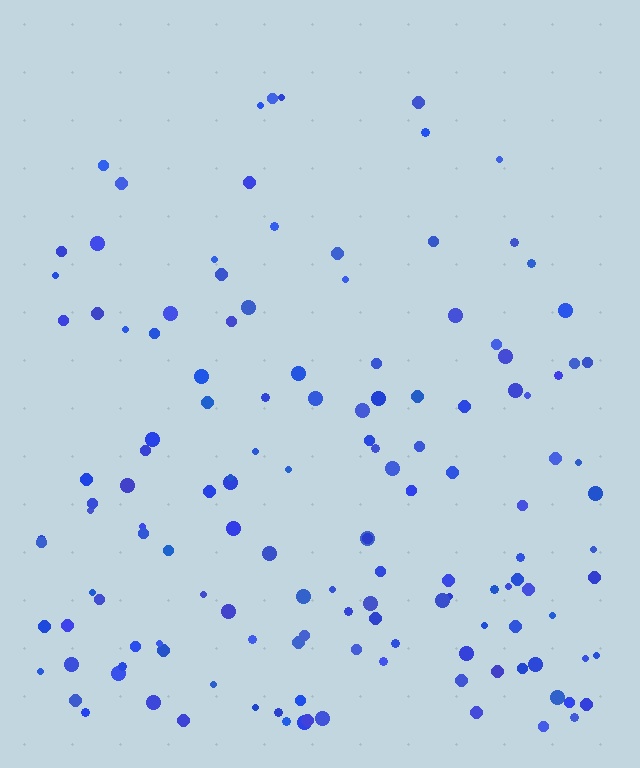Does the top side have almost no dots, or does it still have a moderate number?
Still a moderate number, just noticeably fewer than the bottom.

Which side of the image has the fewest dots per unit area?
The top.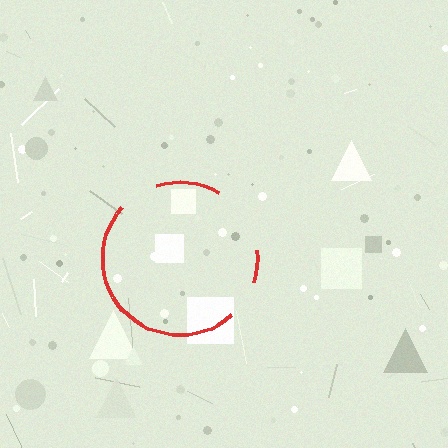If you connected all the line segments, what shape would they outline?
They would outline a circle.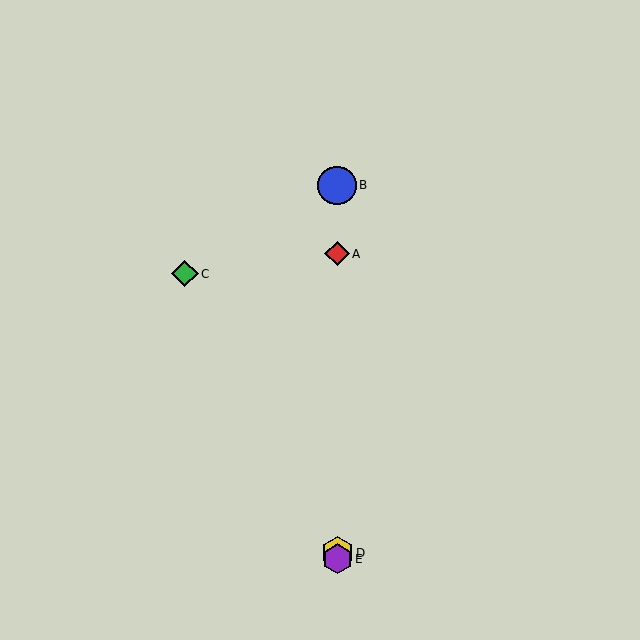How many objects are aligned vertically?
4 objects (A, B, D, E) are aligned vertically.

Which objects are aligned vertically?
Objects A, B, D, E are aligned vertically.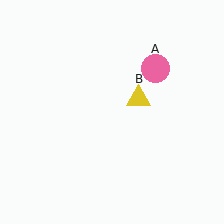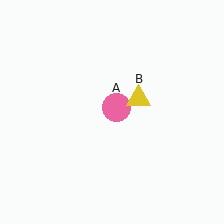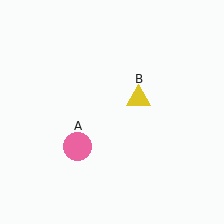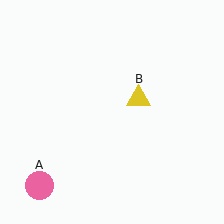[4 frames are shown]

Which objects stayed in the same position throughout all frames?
Yellow triangle (object B) remained stationary.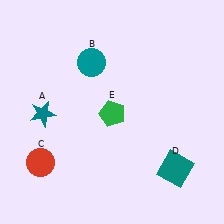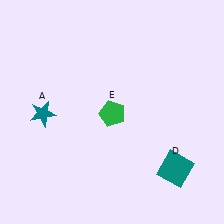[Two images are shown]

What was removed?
The teal circle (B), the red circle (C) were removed in Image 2.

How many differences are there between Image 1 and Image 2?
There are 2 differences between the two images.